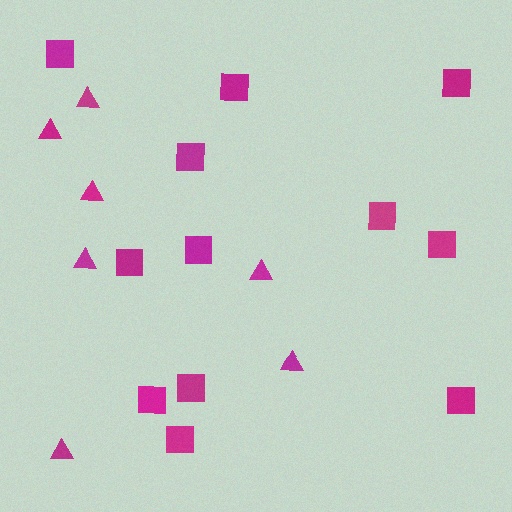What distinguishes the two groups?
There are 2 groups: one group of triangles (7) and one group of squares (12).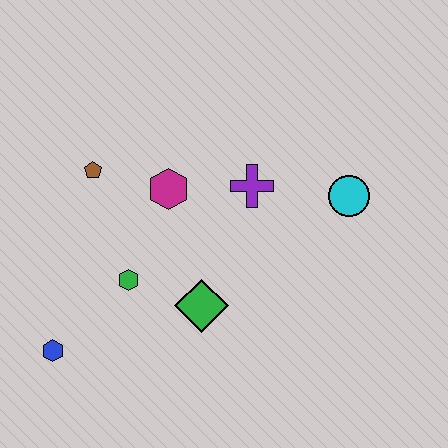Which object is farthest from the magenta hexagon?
The blue hexagon is farthest from the magenta hexagon.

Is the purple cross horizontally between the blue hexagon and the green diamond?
No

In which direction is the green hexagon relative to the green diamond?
The green hexagon is to the left of the green diamond.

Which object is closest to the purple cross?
The magenta hexagon is closest to the purple cross.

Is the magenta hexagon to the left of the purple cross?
Yes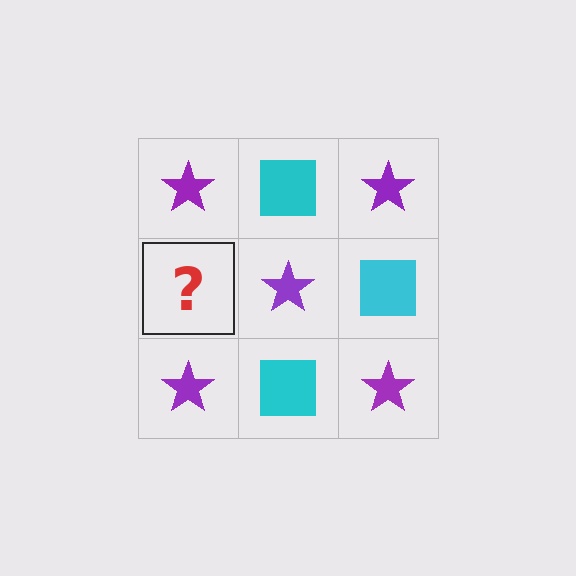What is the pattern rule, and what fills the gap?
The rule is that it alternates purple star and cyan square in a checkerboard pattern. The gap should be filled with a cyan square.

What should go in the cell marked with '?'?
The missing cell should contain a cyan square.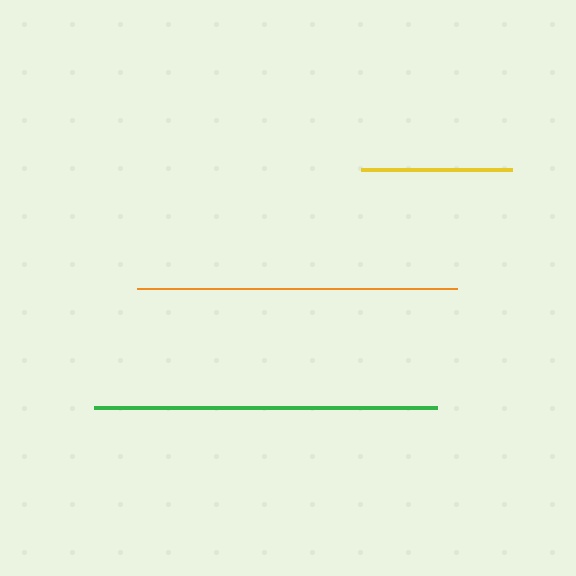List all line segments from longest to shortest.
From longest to shortest: green, orange, yellow.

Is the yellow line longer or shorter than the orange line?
The orange line is longer than the yellow line.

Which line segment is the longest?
The green line is the longest at approximately 342 pixels.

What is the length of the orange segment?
The orange segment is approximately 320 pixels long.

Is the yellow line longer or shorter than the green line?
The green line is longer than the yellow line.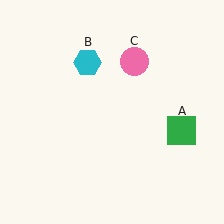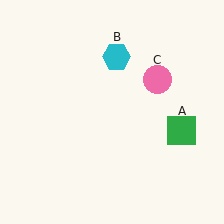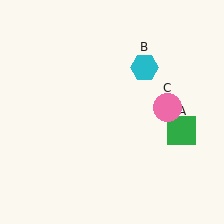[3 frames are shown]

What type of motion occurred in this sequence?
The cyan hexagon (object B), pink circle (object C) rotated clockwise around the center of the scene.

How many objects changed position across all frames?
2 objects changed position: cyan hexagon (object B), pink circle (object C).